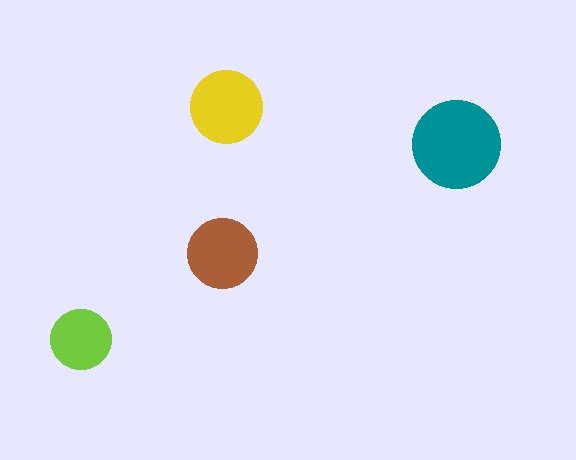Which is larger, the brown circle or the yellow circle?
The yellow one.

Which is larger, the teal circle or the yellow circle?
The teal one.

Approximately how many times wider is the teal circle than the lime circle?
About 1.5 times wider.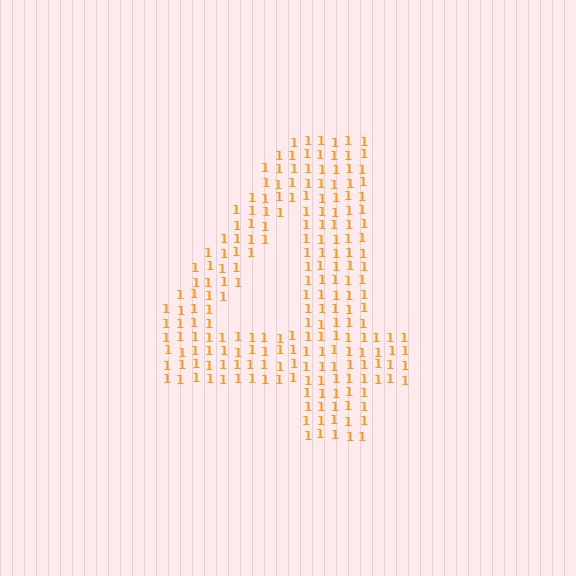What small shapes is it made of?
It is made of small digit 1's.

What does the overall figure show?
The overall figure shows the digit 4.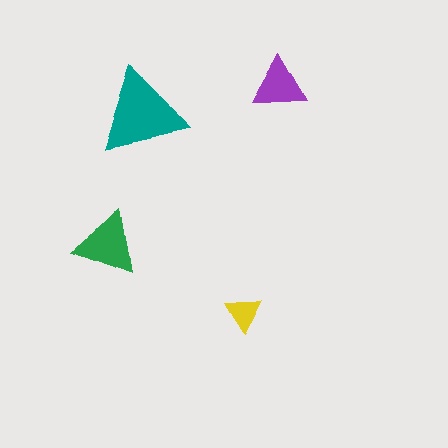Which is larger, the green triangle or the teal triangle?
The teal one.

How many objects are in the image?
There are 4 objects in the image.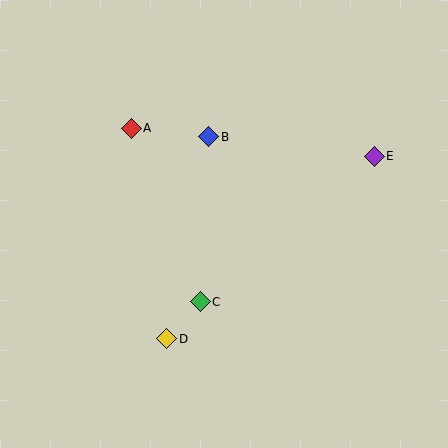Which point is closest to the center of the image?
Point C at (200, 302) is closest to the center.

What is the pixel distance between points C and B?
The distance between C and B is 165 pixels.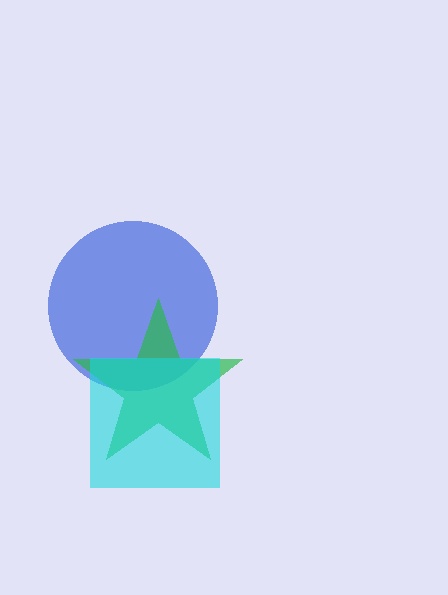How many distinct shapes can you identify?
There are 3 distinct shapes: a blue circle, a green star, a cyan square.